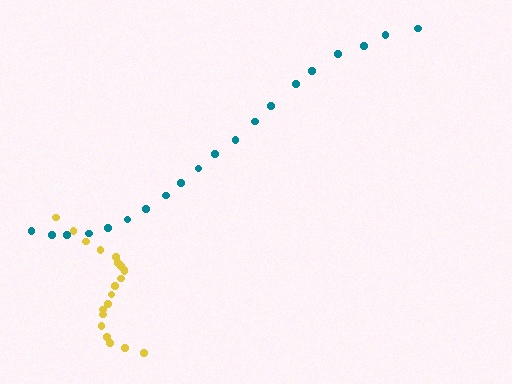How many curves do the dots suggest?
There are 2 distinct paths.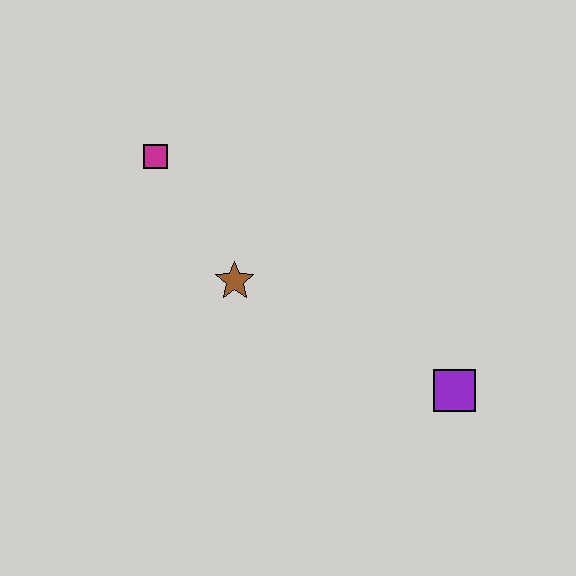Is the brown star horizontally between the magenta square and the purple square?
Yes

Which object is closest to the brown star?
The magenta square is closest to the brown star.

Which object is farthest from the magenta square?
The purple square is farthest from the magenta square.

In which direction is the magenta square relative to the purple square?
The magenta square is to the left of the purple square.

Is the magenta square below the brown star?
No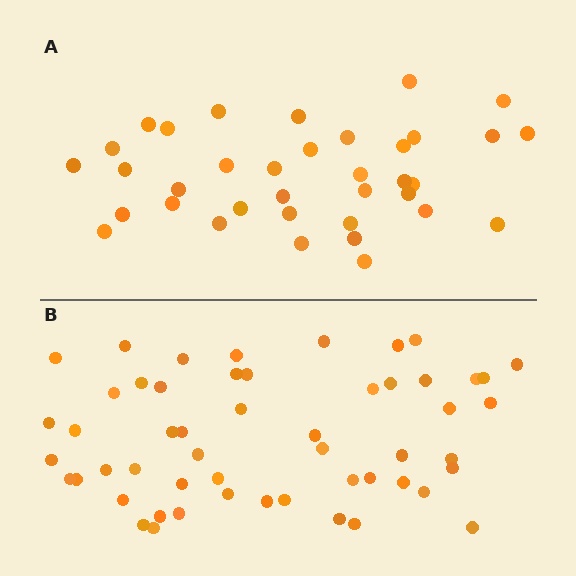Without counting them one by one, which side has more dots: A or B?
Region B (the bottom region) has more dots.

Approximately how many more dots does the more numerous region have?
Region B has approximately 15 more dots than region A.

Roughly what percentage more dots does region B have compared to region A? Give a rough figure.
About 45% more.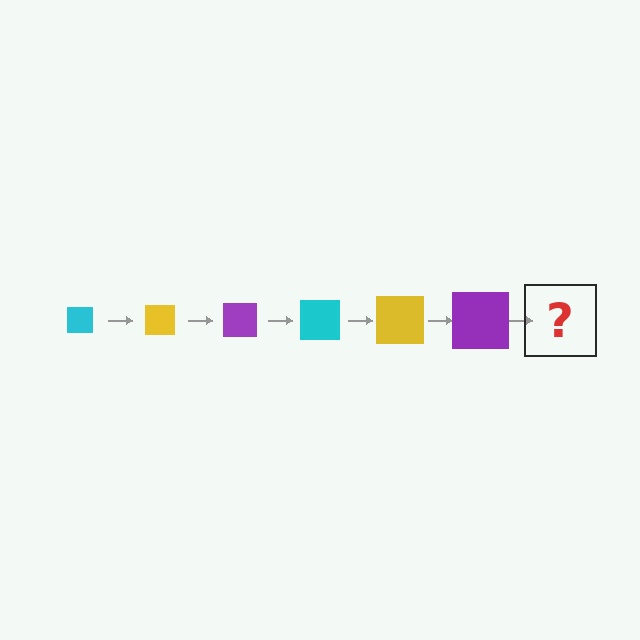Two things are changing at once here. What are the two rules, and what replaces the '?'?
The two rules are that the square grows larger each step and the color cycles through cyan, yellow, and purple. The '?' should be a cyan square, larger than the previous one.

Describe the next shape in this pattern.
It should be a cyan square, larger than the previous one.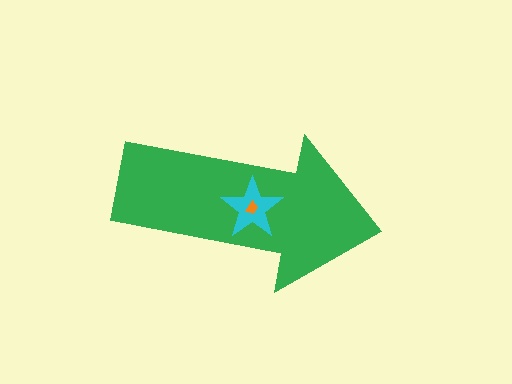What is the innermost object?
The orange trapezoid.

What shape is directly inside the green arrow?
The cyan star.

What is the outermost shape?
The green arrow.